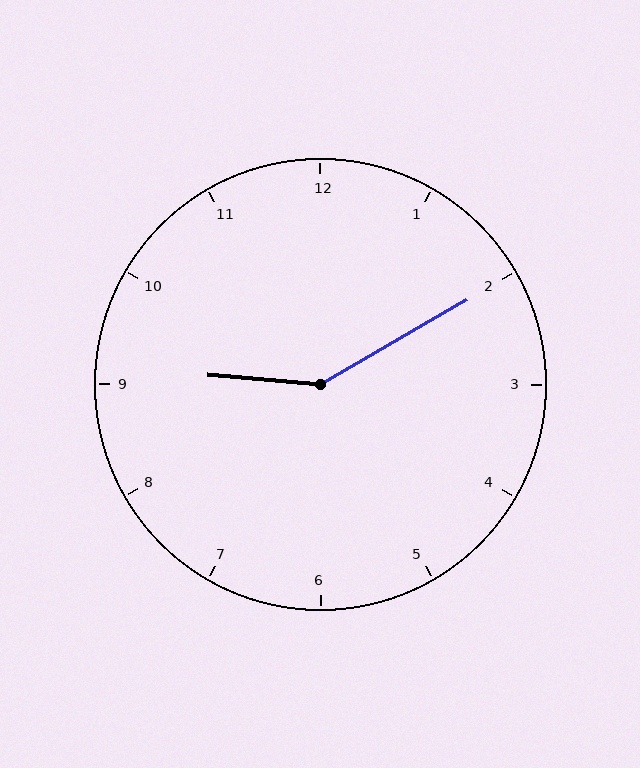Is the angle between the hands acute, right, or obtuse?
It is obtuse.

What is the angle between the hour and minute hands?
Approximately 145 degrees.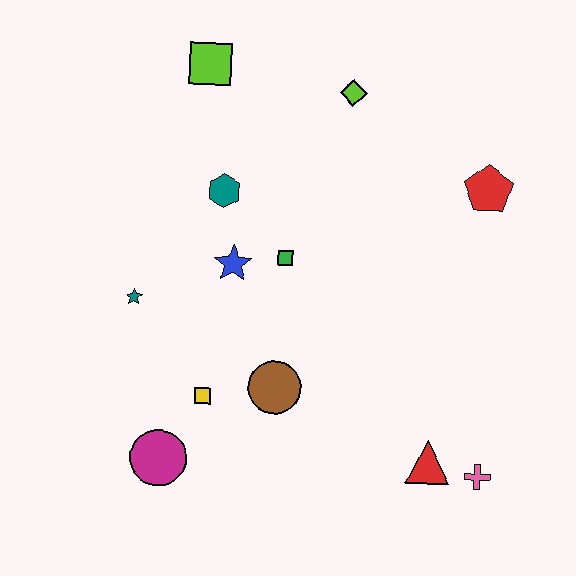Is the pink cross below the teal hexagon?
Yes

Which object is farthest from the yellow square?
The red pentagon is farthest from the yellow square.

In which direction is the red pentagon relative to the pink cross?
The red pentagon is above the pink cross.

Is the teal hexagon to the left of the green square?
Yes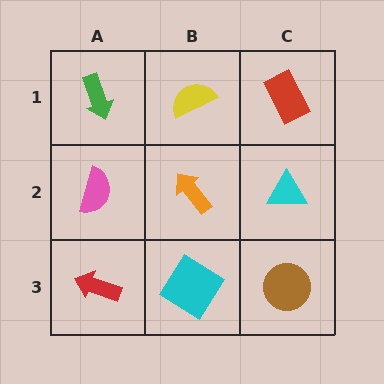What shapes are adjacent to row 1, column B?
An orange arrow (row 2, column B), a green arrow (row 1, column A), a red rectangle (row 1, column C).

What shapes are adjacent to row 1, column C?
A cyan triangle (row 2, column C), a yellow semicircle (row 1, column B).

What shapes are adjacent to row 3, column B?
An orange arrow (row 2, column B), a red arrow (row 3, column A), a brown circle (row 3, column C).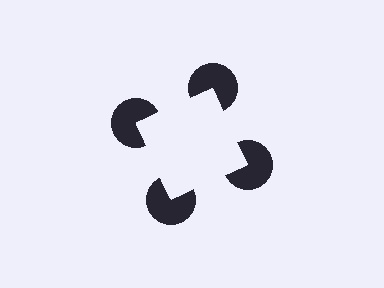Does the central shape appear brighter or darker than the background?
It typically appears slightly brighter than the background, even though no actual brightness change is drawn.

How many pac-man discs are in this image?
There are 4 — one at each vertex of the illusory square.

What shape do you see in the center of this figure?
An illusory square — its edges are inferred from the aligned wedge cuts in the pac-man discs, not physically drawn.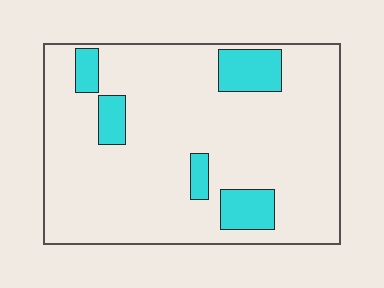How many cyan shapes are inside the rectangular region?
5.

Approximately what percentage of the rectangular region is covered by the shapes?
Approximately 15%.